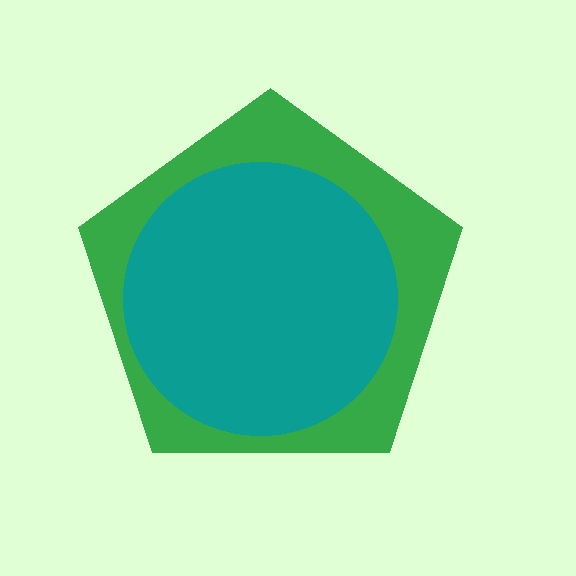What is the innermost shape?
The teal circle.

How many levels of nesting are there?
2.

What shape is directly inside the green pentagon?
The teal circle.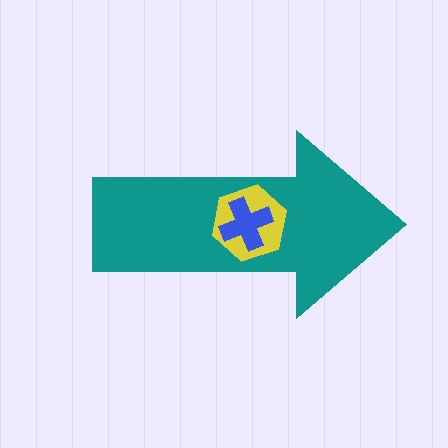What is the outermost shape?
The teal arrow.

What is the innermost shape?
The blue cross.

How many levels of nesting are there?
3.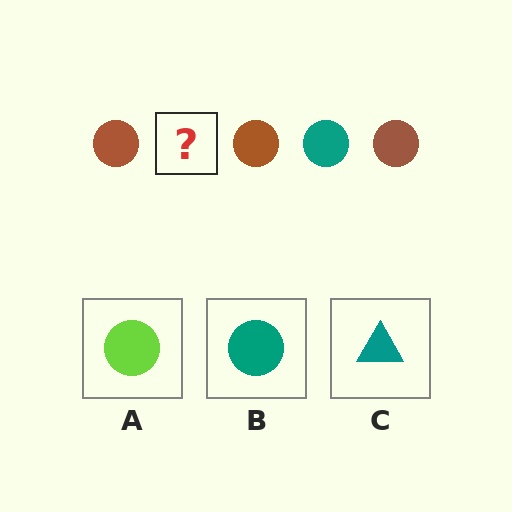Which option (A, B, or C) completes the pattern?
B.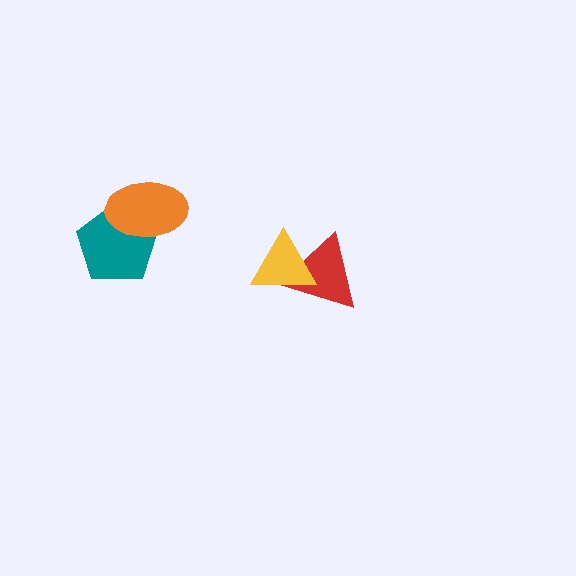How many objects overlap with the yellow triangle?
1 object overlaps with the yellow triangle.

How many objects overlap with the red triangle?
1 object overlaps with the red triangle.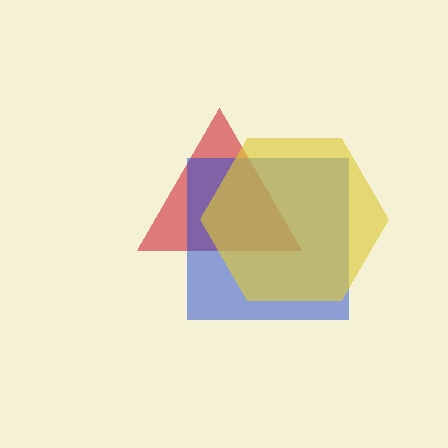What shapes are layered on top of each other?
The layered shapes are: a red triangle, a blue square, a yellow hexagon.